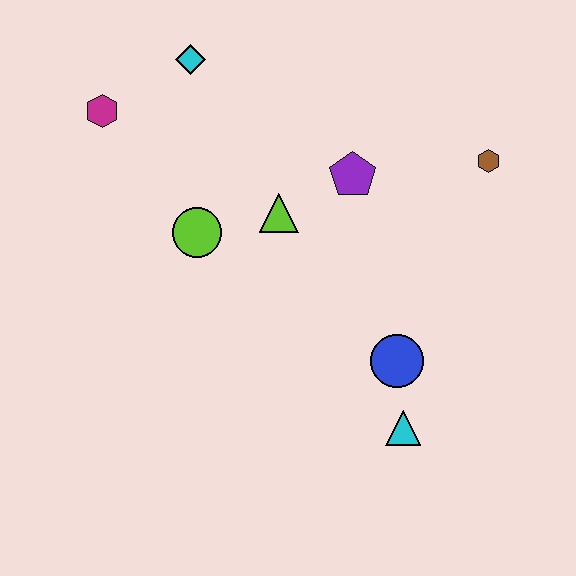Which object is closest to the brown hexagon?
The purple pentagon is closest to the brown hexagon.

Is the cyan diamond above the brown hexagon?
Yes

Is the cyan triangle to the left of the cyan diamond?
No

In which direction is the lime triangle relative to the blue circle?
The lime triangle is above the blue circle.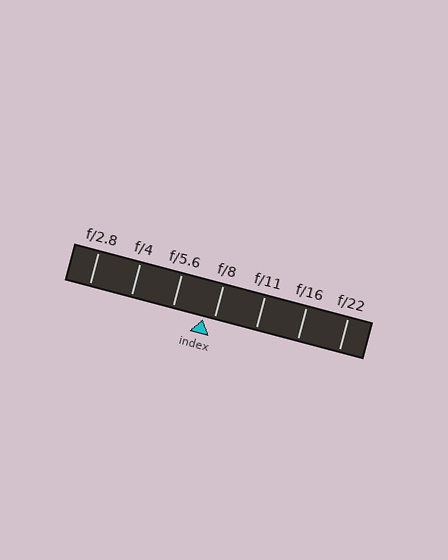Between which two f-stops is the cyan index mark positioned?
The index mark is between f/5.6 and f/8.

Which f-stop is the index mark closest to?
The index mark is closest to f/8.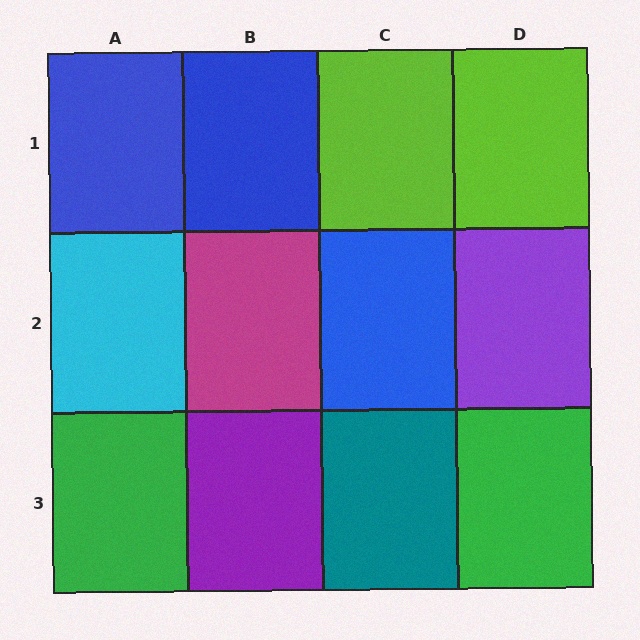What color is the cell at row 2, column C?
Blue.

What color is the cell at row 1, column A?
Blue.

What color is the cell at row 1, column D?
Lime.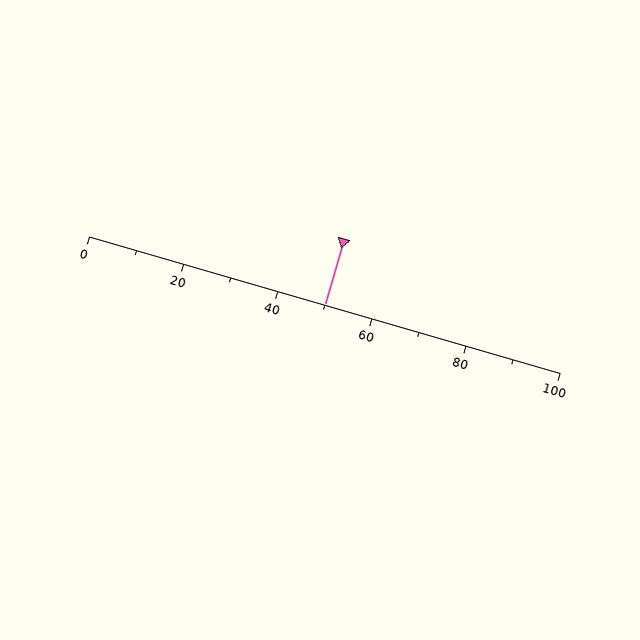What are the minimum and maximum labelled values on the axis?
The axis runs from 0 to 100.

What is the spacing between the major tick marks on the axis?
The major ticks are spaced 20 apart.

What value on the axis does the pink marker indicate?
The marker indicates approximately 50.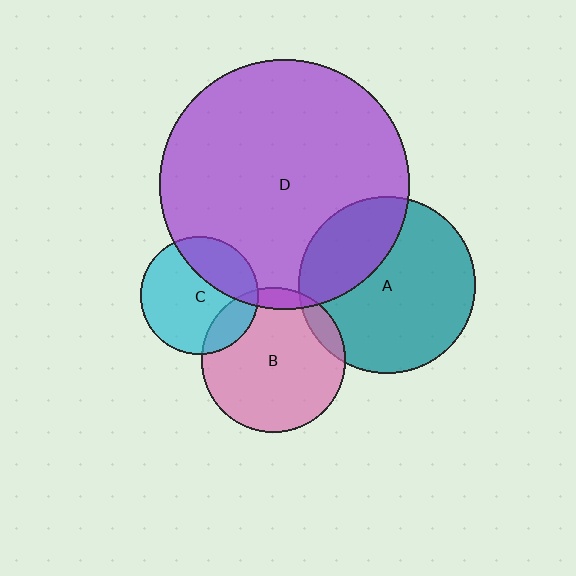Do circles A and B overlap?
Yes.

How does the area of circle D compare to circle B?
Approximately 3.0 times.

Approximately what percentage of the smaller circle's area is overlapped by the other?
Approximately 10%.